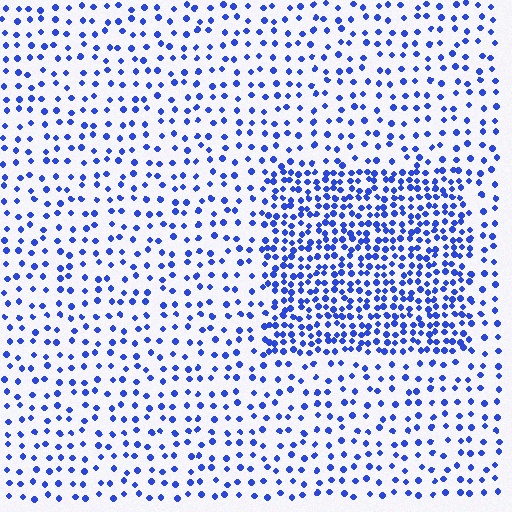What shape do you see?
I see a rectangle.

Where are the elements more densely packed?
The elements are more densely packed inside the rectangle boundary.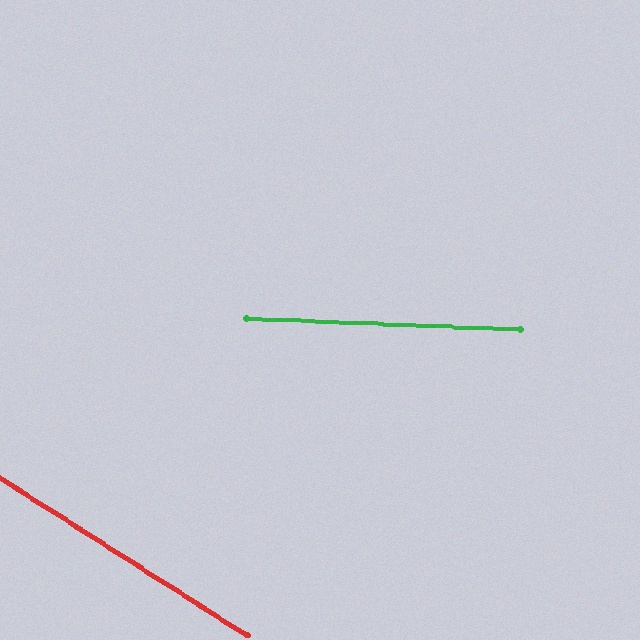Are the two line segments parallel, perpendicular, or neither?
Neither parallel nor perpendicular — they differ by about 30°.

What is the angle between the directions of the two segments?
Approximately 30 degrees.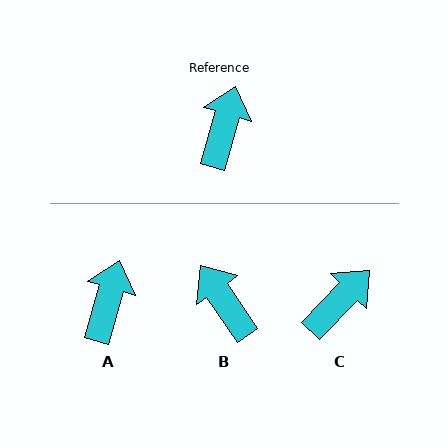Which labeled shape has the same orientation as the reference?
A.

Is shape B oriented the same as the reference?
No, it is off by about 50 degrees.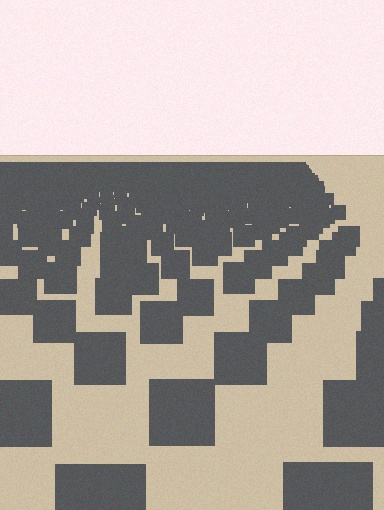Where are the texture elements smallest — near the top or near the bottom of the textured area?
Near the top.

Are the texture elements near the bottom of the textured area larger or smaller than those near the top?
Larger. Near the bottom, elements are closer to the viewer and appear at a bigger on-screen size.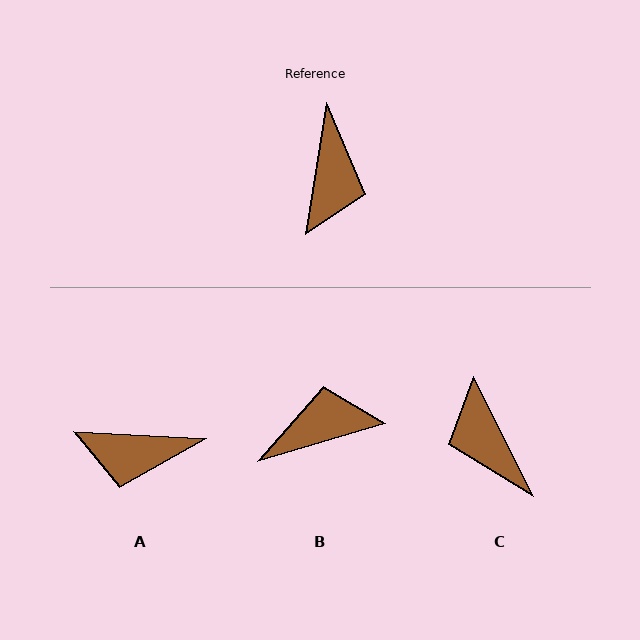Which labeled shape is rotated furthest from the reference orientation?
C, about 144 degrees away.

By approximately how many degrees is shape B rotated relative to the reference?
Approximately 116 degrees counter-clockwise.